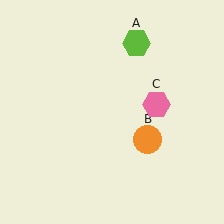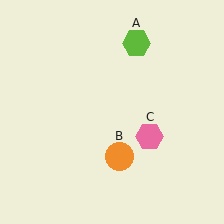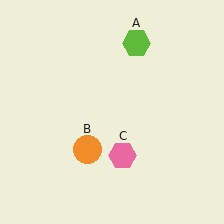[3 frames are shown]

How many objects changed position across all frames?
2 objects changed position: orange circle (object B), pink hexagon (object C).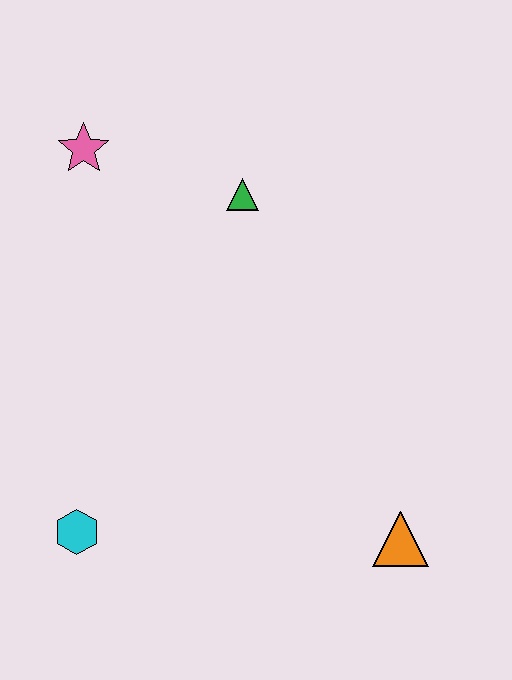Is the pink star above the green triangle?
Yes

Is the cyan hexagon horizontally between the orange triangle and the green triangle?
No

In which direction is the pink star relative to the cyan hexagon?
The pink star is above the cyan hexagon.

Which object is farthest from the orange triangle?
The pink star is farthest from the orange triangle.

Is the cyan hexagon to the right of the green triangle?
No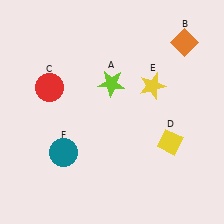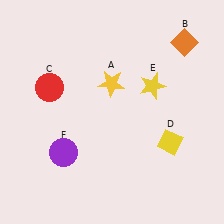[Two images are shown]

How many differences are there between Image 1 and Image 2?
There are 2 differences between the two images.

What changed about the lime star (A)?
In Image 1, A is lime. In Image 2, it changed to yellow.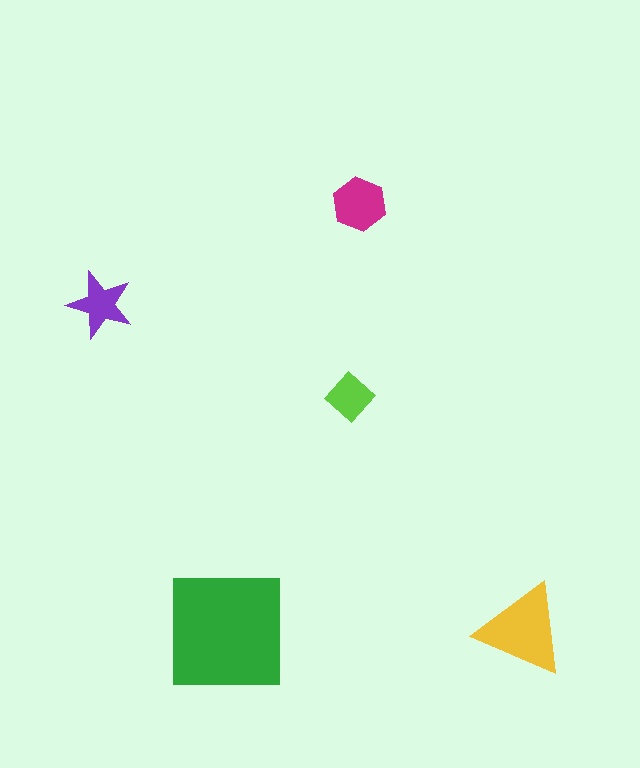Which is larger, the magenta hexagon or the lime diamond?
The magenta hexagon.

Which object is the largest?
The green square.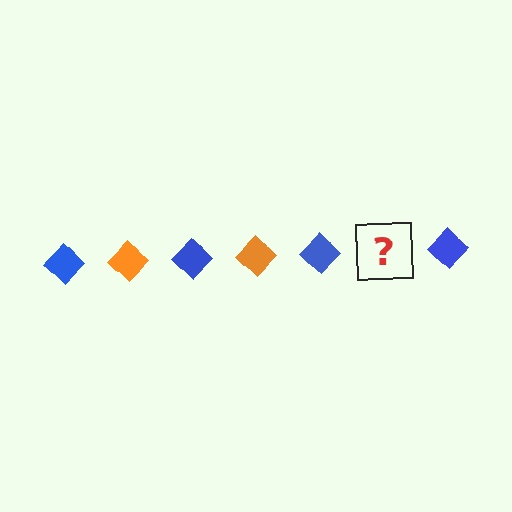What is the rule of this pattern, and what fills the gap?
The rule is that the pattern cycles through blue, orange diamonds. The gap should be filled with an orange diamond.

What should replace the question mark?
The question mark should be replaced with an orange diamond.